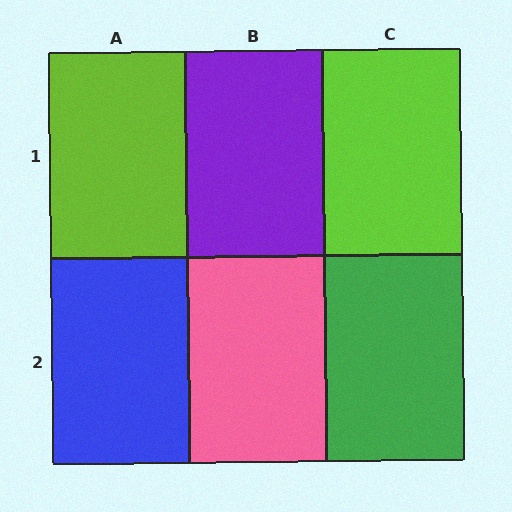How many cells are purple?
1 cell is purple.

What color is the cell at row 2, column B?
Pink.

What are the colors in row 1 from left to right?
Lime, purple, lime.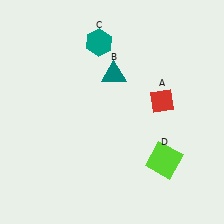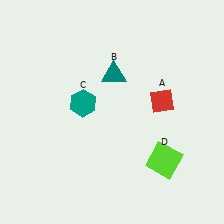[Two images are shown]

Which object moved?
The teal hexagon (C) moved down.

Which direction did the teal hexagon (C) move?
The teal hexagon (C) moved down.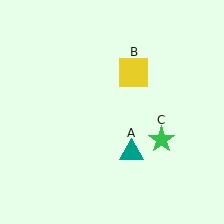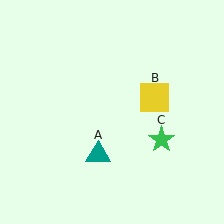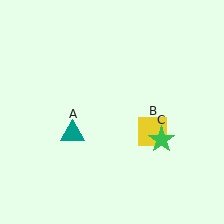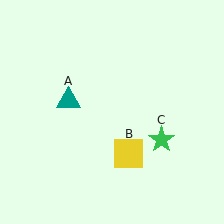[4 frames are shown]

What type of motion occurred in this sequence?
The teal triangle (object A), yellow square (object B) rotated clockwise around the center of the scene.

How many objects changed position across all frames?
2 objects changed position: teal triangle (object A), yellow square (object B).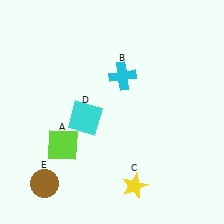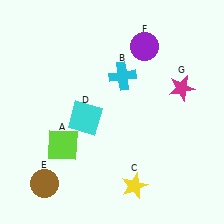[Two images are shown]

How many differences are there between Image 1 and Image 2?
There are 2 differences between the two images.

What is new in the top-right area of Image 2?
A purple circle (F) was added in the top-right area of Image 2.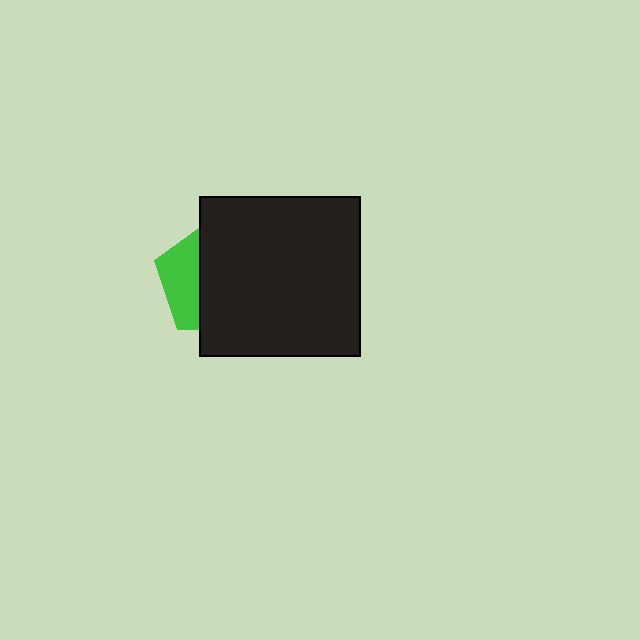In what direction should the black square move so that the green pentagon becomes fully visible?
The black square should move right. That is the shortest direction to clear the overlap and leave the green pentagon fully visible.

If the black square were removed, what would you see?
You would see the complete green pentagon.